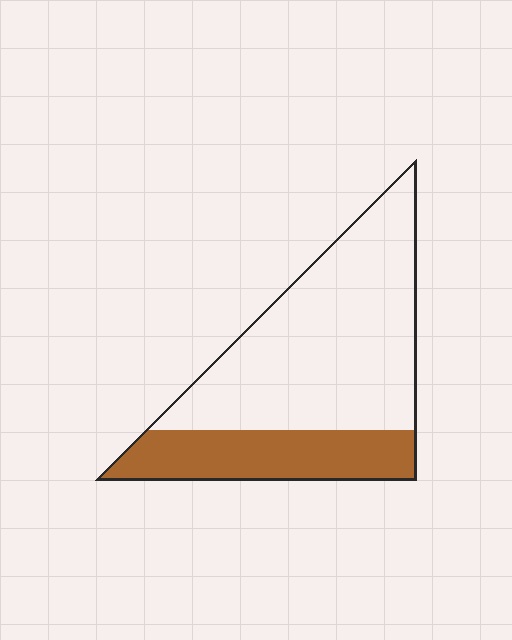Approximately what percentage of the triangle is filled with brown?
Approximately 30%.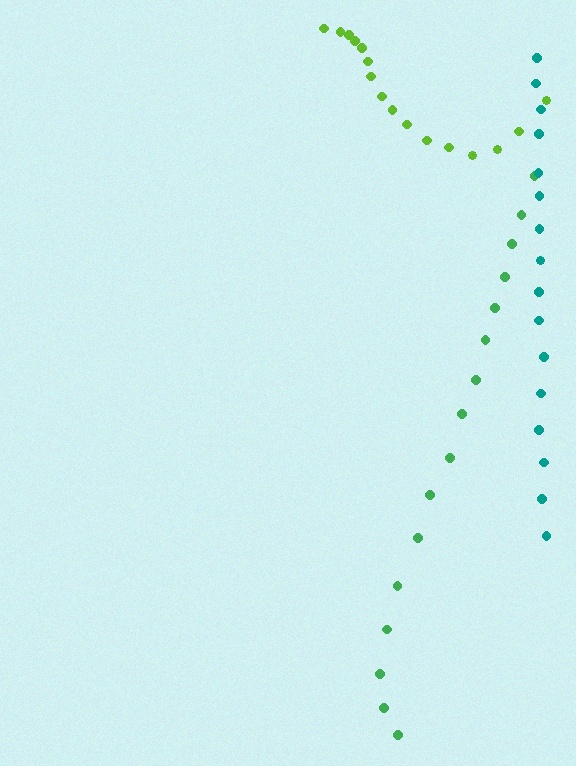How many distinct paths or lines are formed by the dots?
There are 3 distinct paths.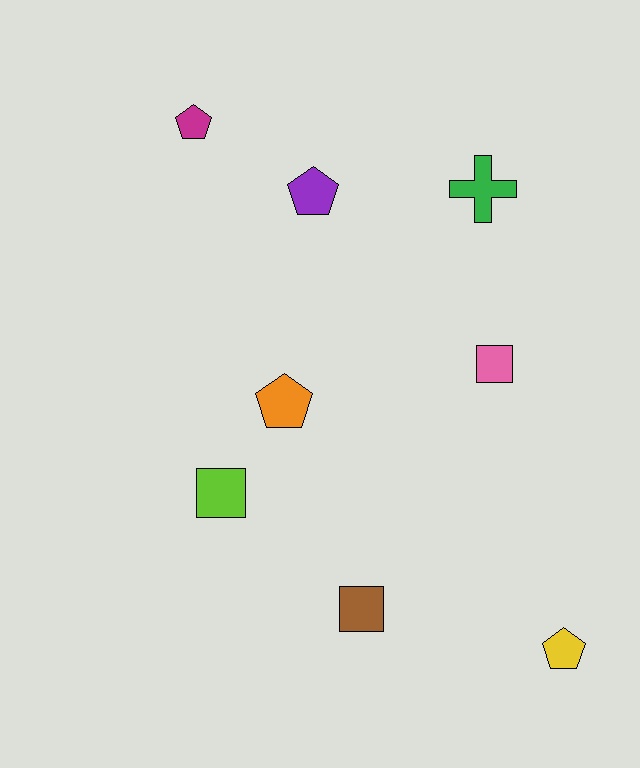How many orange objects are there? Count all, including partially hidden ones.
There is 1 orange object.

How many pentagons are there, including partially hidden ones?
There are 4 pentagons.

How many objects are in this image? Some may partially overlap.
There are 8 objects.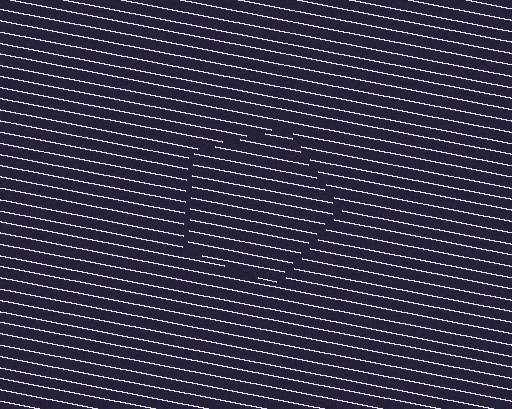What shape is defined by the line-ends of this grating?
An illusory pentagon. The interior of the shape contains the same grating, shifted by half a period — the contour is defined by the phase discontinuity where line-ends from the inner and outer gratings abut.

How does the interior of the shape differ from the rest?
The interior of the shape contains the same grating, shifted by half a period — the contour is defined by the phase discontinuity where line-ends from the inner and outer gratings abut.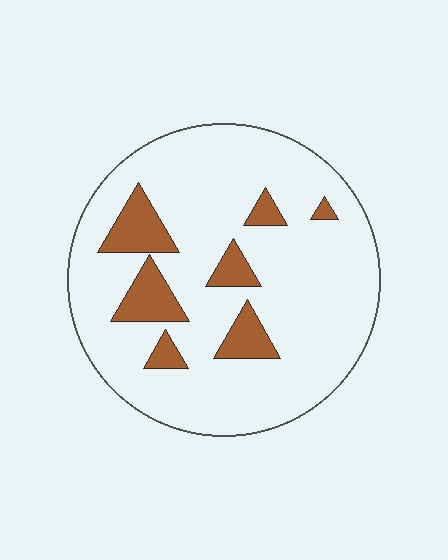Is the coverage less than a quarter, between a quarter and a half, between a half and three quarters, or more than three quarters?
Less than a quarter.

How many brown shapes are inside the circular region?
7.